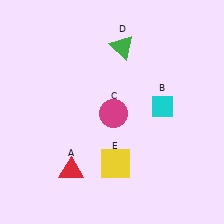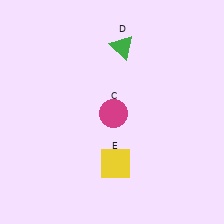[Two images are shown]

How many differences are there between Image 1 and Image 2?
There are 2 differences between the two images.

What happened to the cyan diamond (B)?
The cyan diamond (B) was removed in Image 2. It was in the top-right area of Image 1.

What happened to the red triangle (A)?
The red triangle (A) was removed in Image 2. It was in the bottom-left area of Image 1.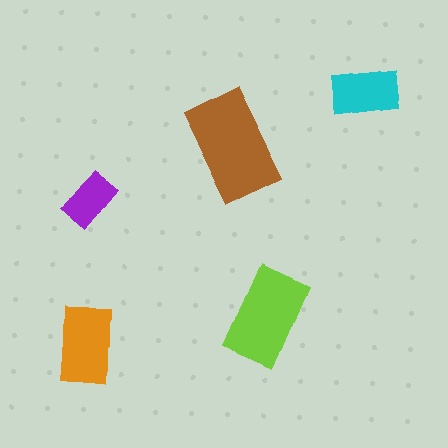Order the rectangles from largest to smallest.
the brown one, the lime one, the orange one, the cyan one, the purple one.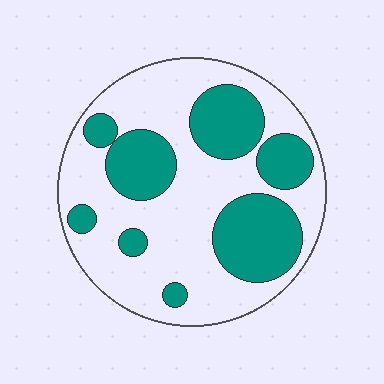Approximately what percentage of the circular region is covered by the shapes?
Approximately 35%.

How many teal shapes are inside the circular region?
8.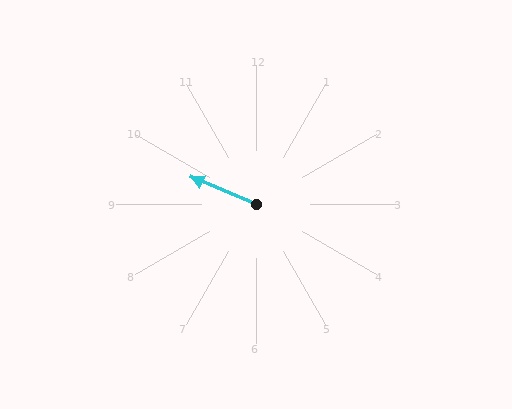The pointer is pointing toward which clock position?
Roughly 10 o'clock.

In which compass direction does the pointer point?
Northwest.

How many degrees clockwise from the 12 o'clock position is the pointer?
Approximately 293 degrees.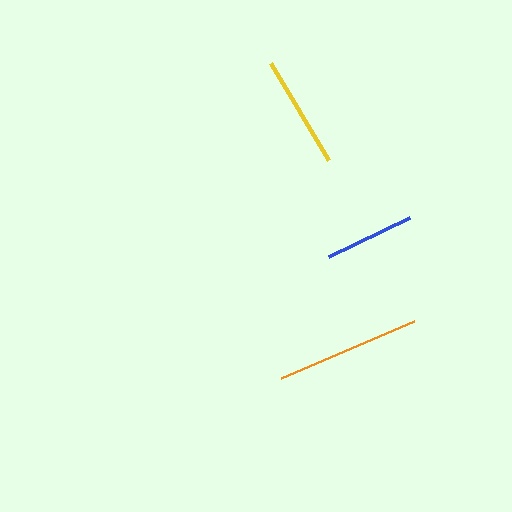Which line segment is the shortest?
The blue line is the shortest at approximately 90 pixels.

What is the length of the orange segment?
The orange segment is approximately 144 pixels long.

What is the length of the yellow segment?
The yellow segment is approximately 113 pixels long.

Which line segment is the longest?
The orange line is the longest at approximately 144 pixels.